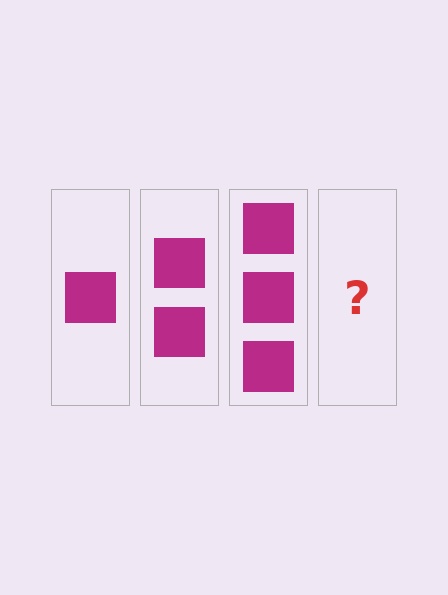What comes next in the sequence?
The next element should be 4 squares.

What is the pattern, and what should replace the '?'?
The pattern is that each step adds one more square. The '?' should be 4 squares.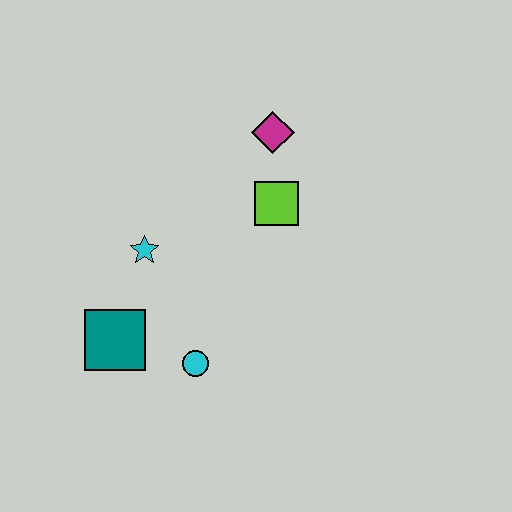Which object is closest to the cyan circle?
The teal square is closest to the cyan circle.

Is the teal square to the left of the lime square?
Yes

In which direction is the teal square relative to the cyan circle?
The teal square is to the left of the cyan circle.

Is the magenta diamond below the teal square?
No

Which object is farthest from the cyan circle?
The magenta diamond is farthest from the cyan circle.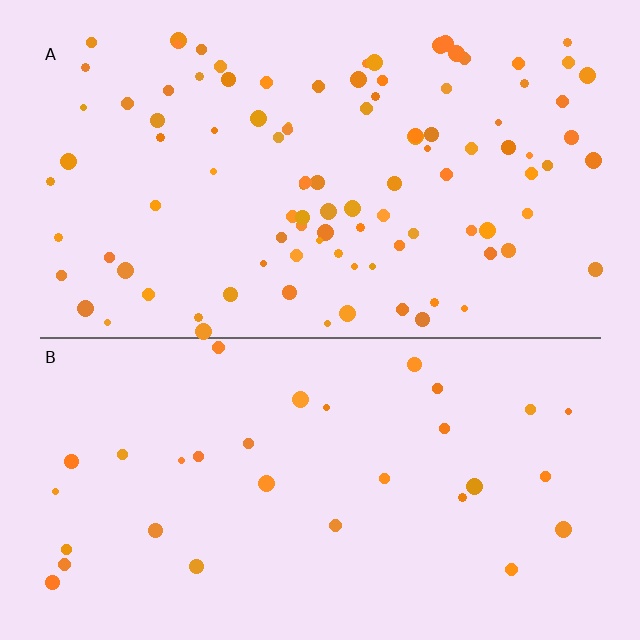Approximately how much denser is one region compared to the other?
Approximately 3.2× — region A over region B.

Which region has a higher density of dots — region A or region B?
A (the top).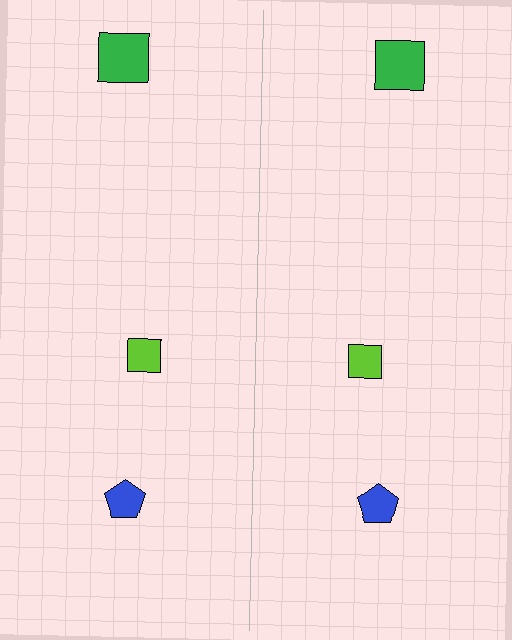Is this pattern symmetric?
Yes, this pattern has bilateral (reflection) symmetry.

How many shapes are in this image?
There are 6 shapes in this image.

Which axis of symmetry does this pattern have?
The pattern has a vertical axis of symmetry running through the center of the image.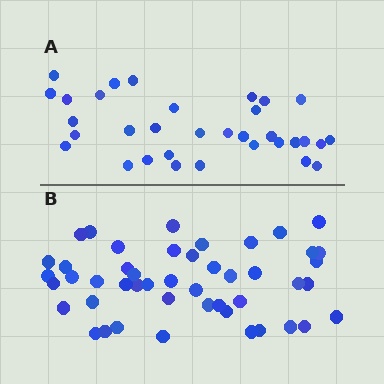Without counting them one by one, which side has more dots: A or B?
Region B (the bottom region) has more dots.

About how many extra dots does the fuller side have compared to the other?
Region B has approximately 15 more dots than region A.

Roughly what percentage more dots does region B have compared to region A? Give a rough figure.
About 40% more.